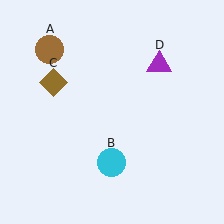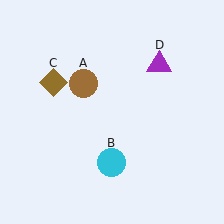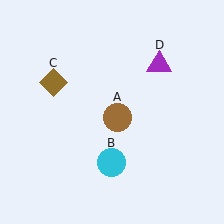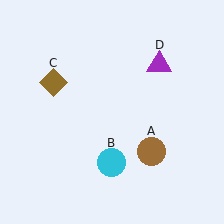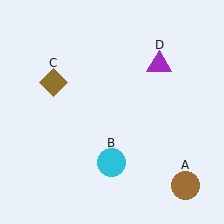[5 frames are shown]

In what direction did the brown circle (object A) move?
The brown circle (object A) moved down and to the right.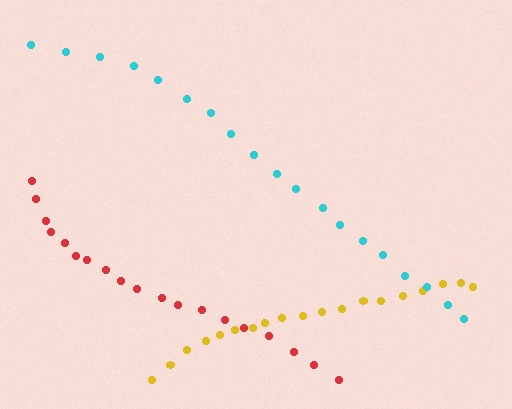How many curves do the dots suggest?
There are 3 distinct paths.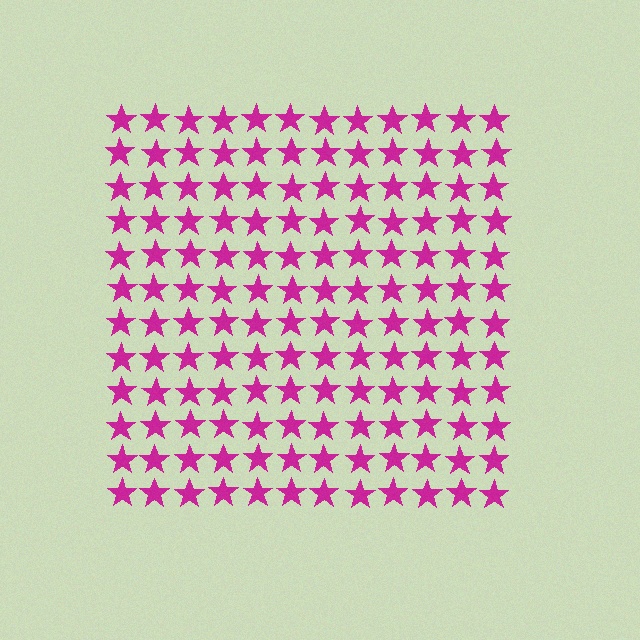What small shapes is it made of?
It is made of small stars.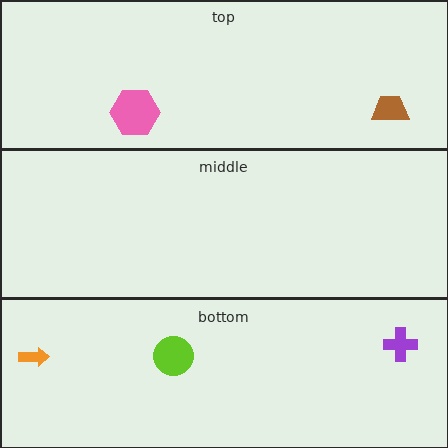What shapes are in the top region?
The brown trapezoid, the pink hexagon.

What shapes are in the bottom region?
The purple cross, the orange arrow, the lime circle.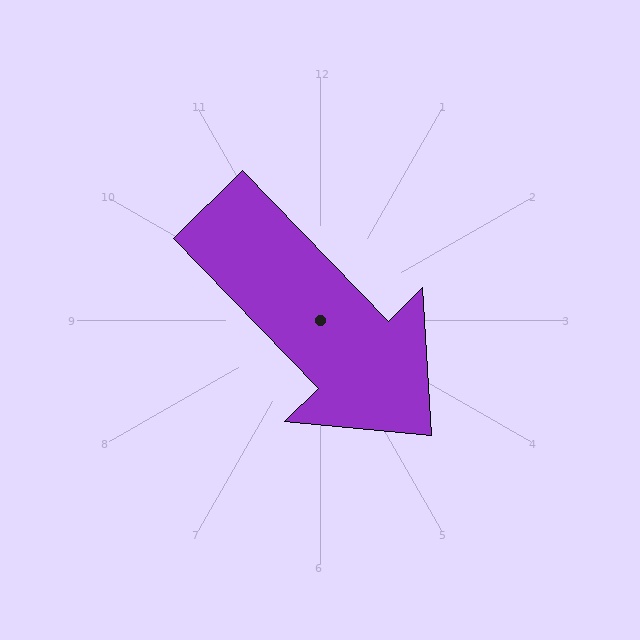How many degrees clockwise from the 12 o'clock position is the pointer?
Approximately 136 degrees.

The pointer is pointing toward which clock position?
Roughly 5 o'clock.